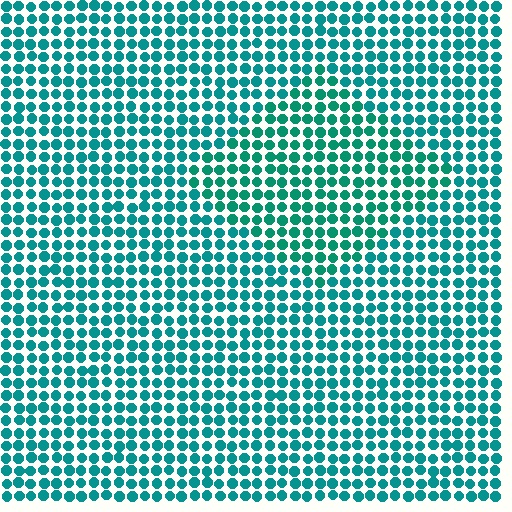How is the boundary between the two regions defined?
The boundary is defined purely by a slight shift in hue (about 15 degrees). Spacing, size, and orientation are identical on both sides.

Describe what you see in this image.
The image is filled with small teal elements in a uniform arrangement. A diamond-shaped region is visible where the elements are tinted to a slightly different hue, forming a subtle color boundary.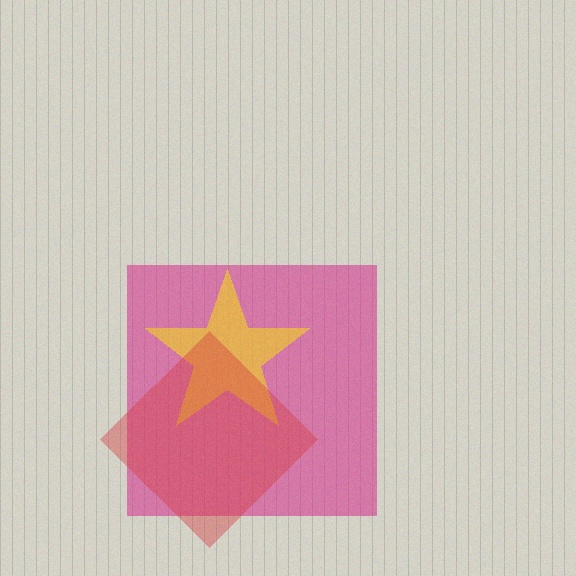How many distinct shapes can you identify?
There are 3 distinct shapes: a magenta square, a yellow star, a red diamond.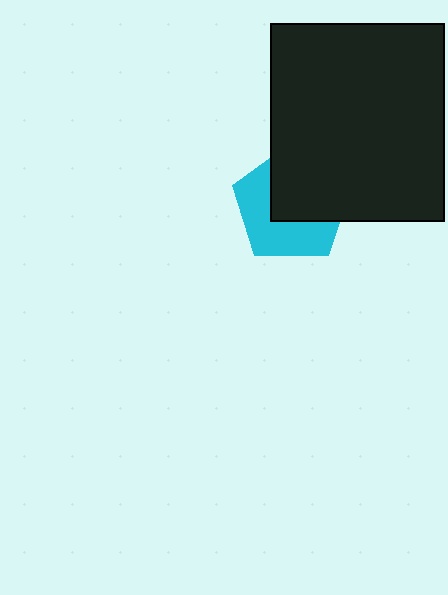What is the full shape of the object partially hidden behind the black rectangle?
The partially hidden object is a cyan pentagon.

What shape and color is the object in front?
The object in front is a black rectangle.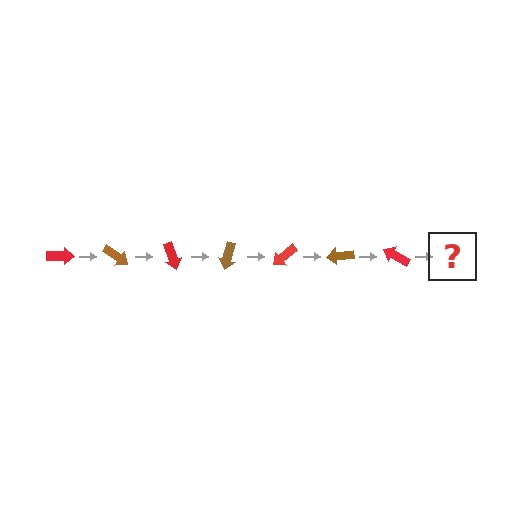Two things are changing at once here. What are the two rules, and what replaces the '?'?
The two rules are that it rotates 35 degrees each step and the color cycles through red and brown. The '?' should be a brown arrow, rotated 245 degrees from the start.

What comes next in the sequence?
The next element should be a brown arrow, rotated 245 degrees from the start.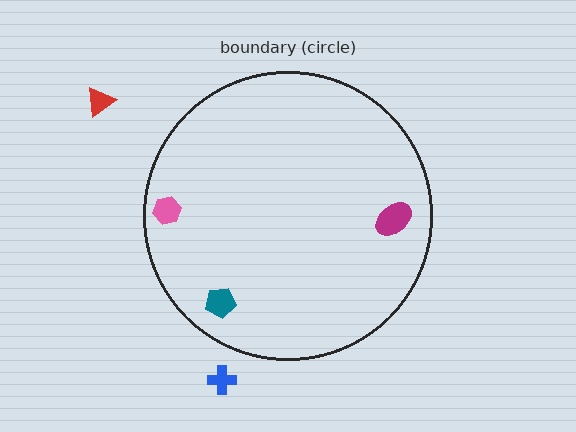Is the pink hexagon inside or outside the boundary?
Inside.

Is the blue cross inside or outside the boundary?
Outside.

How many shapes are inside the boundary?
3 inside, 2 outside.